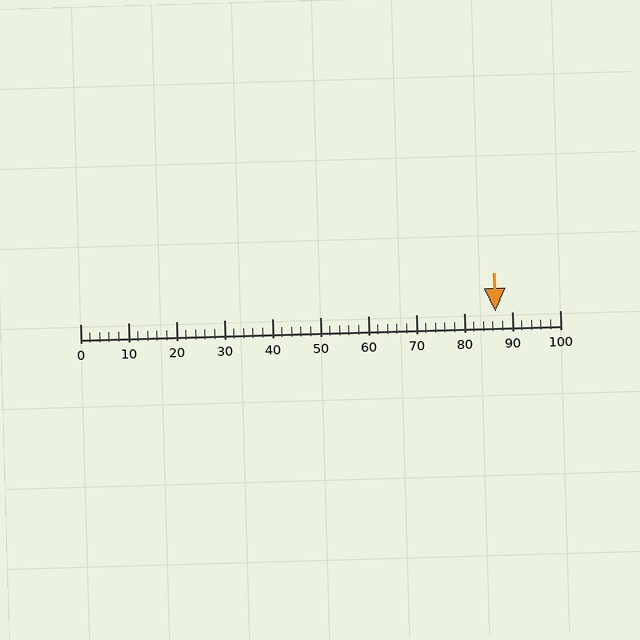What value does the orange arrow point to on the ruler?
The orange arrow points to approximately 86.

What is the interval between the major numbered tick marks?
The major tick marks are spaced 10 units apart.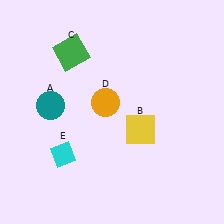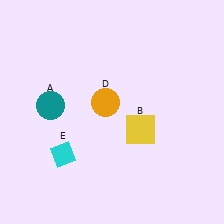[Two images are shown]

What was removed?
The green square (C) was removed in Image 2.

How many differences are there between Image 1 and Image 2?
There is 1 difference between the two images.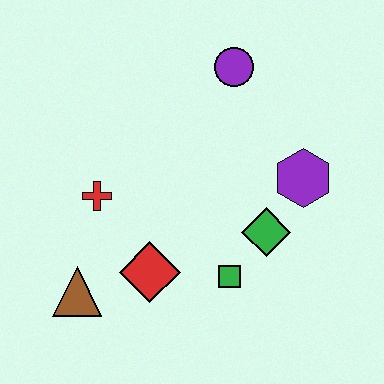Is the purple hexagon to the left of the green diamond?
No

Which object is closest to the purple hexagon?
The green diamond is closest to the purple hexagon.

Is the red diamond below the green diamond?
Yes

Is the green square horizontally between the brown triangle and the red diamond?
No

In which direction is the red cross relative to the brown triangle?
The red cross is above the brown triangle.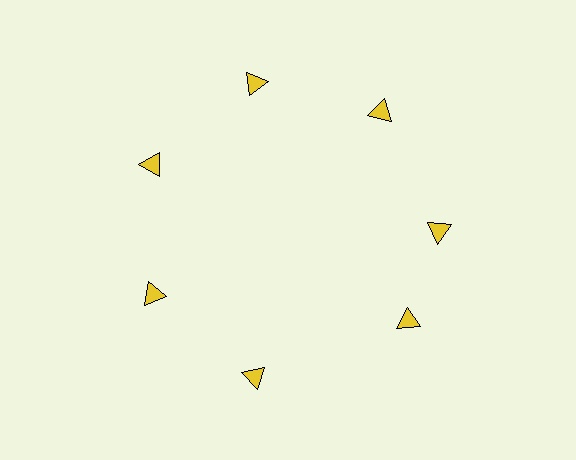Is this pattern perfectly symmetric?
No. The 7 yellow triangles are arranged in a ring, but one element near the 5 o'clock position is rotated out of alignment along the ring, breaking the 7-fold rotational symmetry.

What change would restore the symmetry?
The symmetry would be restored by rotating it back into even spacing with its neighbors so that all 7 triangles sit at equal angles and equal distance from the center.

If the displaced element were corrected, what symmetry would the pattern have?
It would have 7-fold rotational symmetry — the pattern would map onto itself every 51 degrees.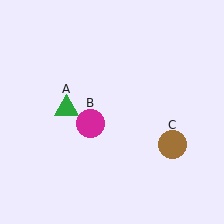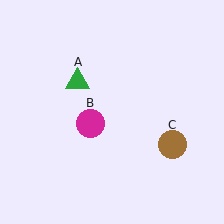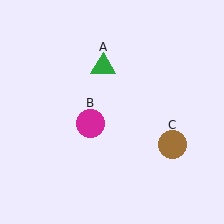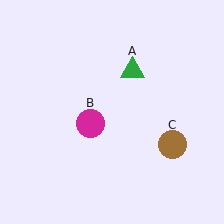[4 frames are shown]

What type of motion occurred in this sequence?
The green triangle (object A) rotated clockwise around the center of the scene.